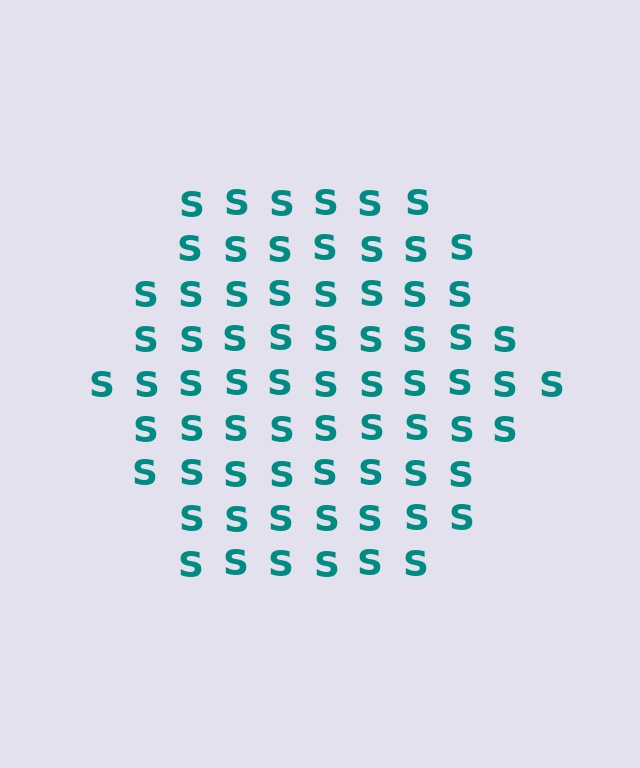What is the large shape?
The large shape is a hexagon.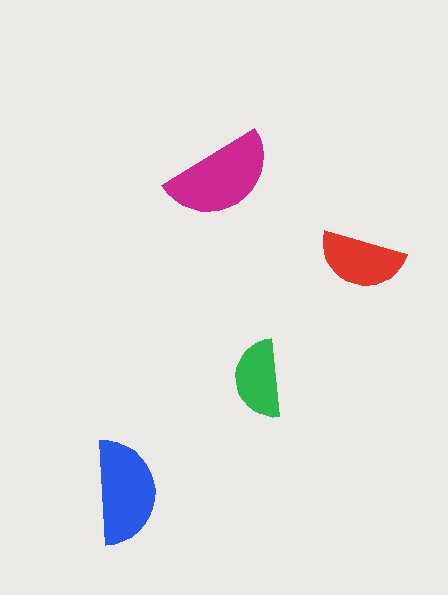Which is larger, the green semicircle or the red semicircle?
The red one.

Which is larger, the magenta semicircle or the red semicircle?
The magenta one.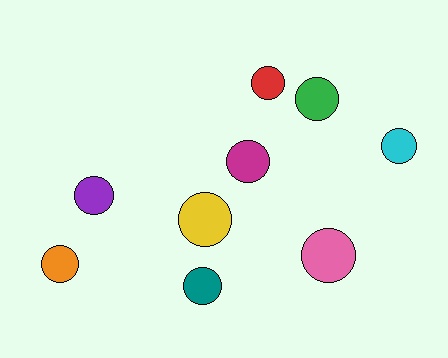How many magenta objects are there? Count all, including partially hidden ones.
There is 1 magenta object.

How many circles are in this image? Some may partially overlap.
There are 9 circles.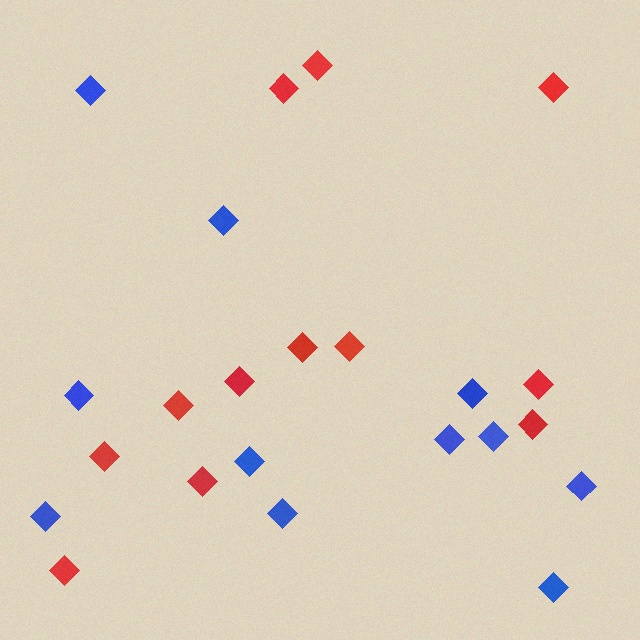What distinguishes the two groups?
There are 2 groups: one group of red diamonds (12) and one group of blue diamonds (11).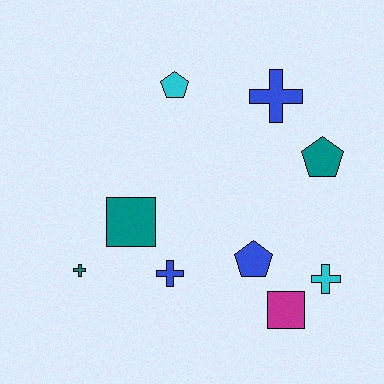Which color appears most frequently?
Blue, with 3 objects.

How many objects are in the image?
There are 9 objects.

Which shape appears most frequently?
Cross, with 4 objects.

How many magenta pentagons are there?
There are no magenta pentagons.